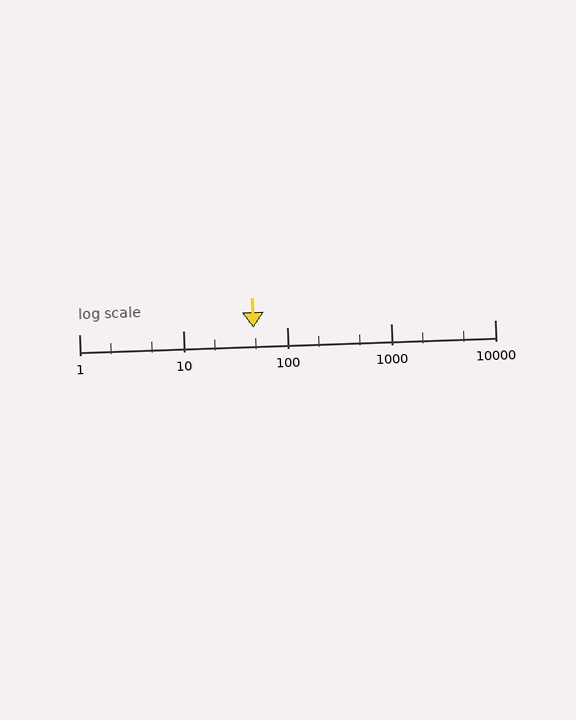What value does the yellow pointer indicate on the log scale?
The pointer indicates approximately 48.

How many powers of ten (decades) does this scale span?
The scale spans 4 decades, from 1 to 10000.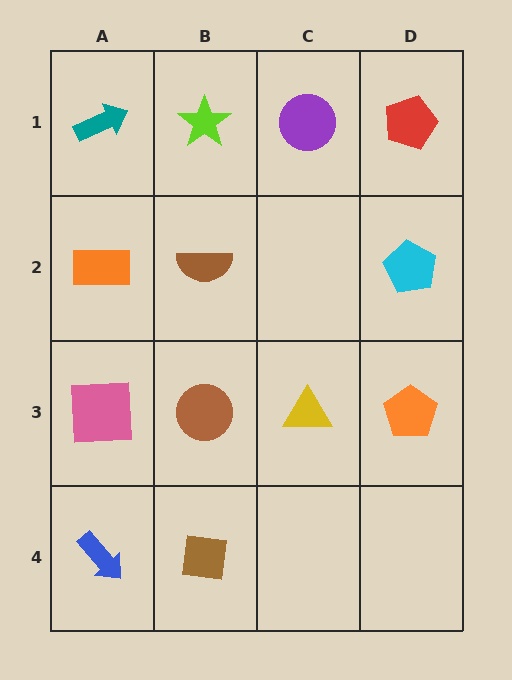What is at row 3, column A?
A pink square.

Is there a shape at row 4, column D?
No, that cell is empty.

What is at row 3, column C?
A yellow triangle.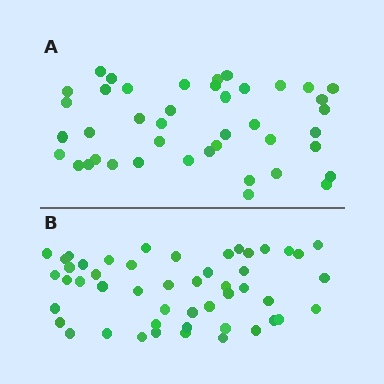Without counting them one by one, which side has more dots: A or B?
Region B (the bottom region) has more dots.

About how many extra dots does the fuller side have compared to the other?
Region B has roughly 8 or so more dots than region A.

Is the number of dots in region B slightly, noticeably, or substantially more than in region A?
Region B has only slightly more — the two regions are fairly close. The ratio is roughly 1.2 to 1.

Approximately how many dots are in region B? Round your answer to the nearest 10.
About 50 dots. (The exact count is 49, which rounds to 50.)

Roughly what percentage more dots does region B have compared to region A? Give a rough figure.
About 15% more.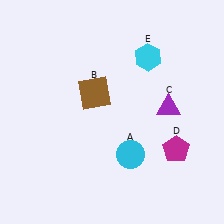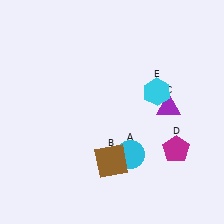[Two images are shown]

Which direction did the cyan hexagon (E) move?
The cyan hexagon (E) moved down.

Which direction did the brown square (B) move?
The brown square (B) moved down.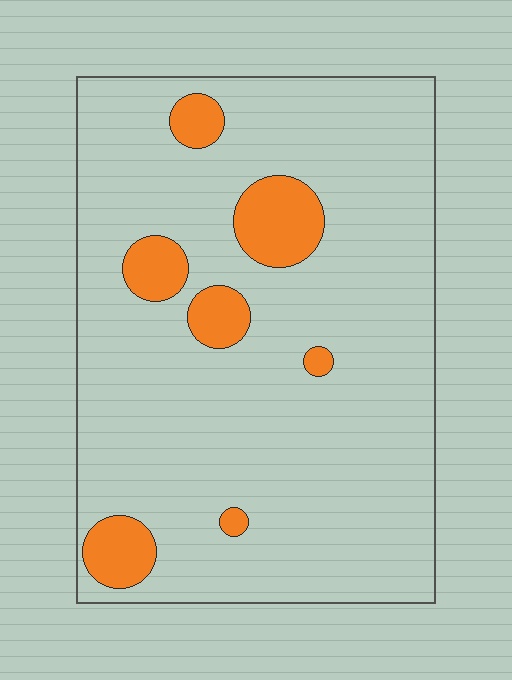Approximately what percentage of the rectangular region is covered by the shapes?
Approximately 10%.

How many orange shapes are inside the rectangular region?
7.